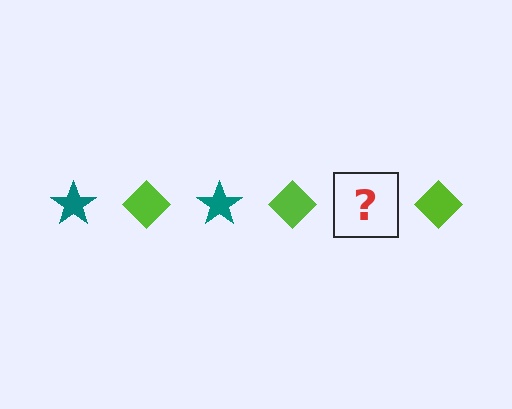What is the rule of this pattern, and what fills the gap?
The rule is that the pattern alternates between teal star and lime diamond. The gap should be filled with a teal star.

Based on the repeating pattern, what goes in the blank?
The blank should be a teal star.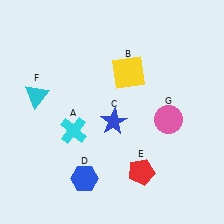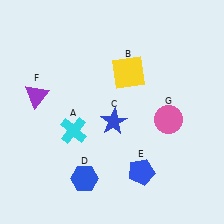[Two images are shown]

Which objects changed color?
E changed from red to blue. F changed from cyan to purple.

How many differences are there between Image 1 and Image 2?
There are 2 differences between the two images.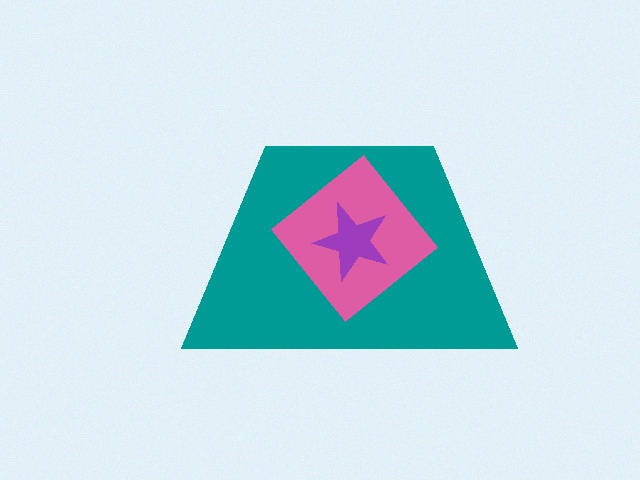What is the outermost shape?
The teal trapezoid.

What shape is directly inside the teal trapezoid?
The pink diamond.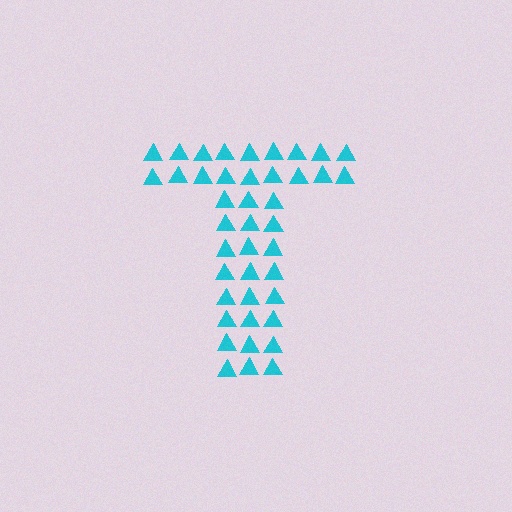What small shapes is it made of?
It is made of small triangles.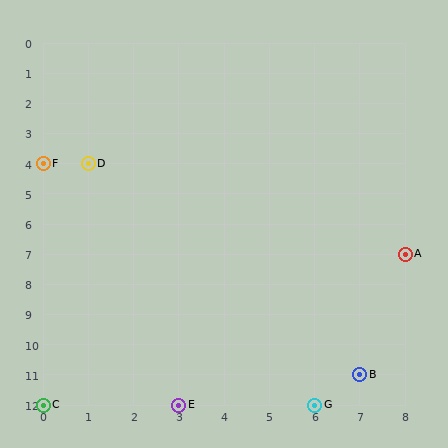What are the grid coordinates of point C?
Point C is at grid coordinates (0, 12).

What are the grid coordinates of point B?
Point B is at grid coordinates (7, 11).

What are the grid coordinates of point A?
Point A is at grid coordinates (8, 7).